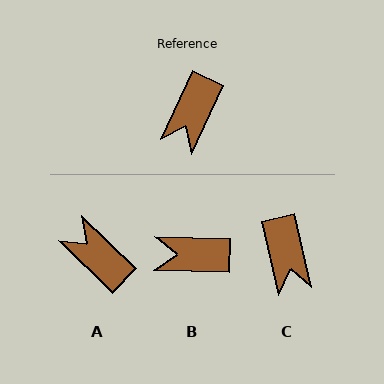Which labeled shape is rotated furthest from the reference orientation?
A, about 108 degrees away.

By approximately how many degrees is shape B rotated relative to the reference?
Approximately 66 degrees clockwise.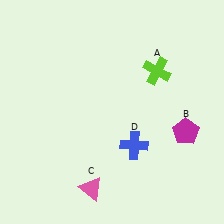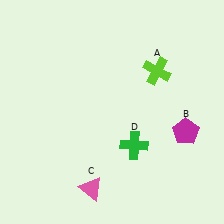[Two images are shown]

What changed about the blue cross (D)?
In Image 1, D is blue. In Image 2, it changed to green.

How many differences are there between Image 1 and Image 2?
There is 1 difference between the two images.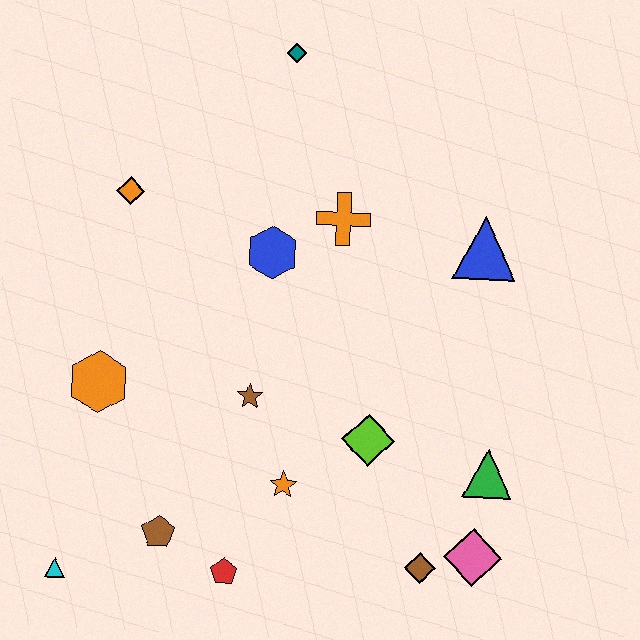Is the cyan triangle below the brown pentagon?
Yes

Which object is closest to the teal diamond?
The orange cross is closest to the teal diamond.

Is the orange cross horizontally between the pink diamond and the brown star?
Yes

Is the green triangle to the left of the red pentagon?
No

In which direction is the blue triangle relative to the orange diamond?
The blue triangle is to the right of the orange diamond.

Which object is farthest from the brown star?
The teal diamond is farthest from the brown star.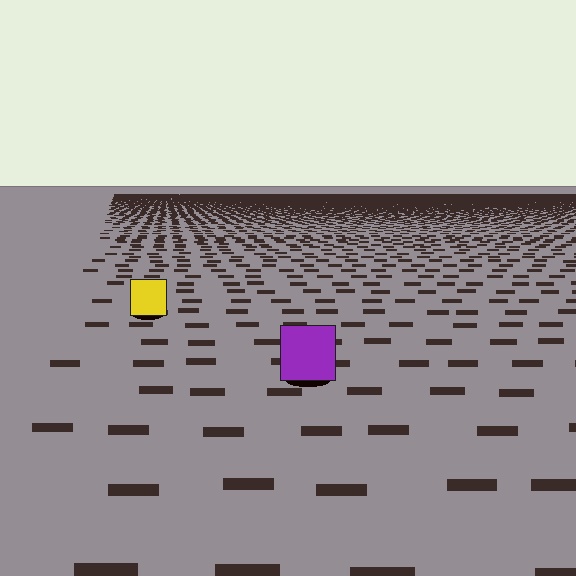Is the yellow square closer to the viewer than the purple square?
No. The purple square is closer — you can tell from the texture gradient: the ground texture is coarser near it.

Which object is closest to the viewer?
The purple square is closest. The texture marks near it are larger and more spread out.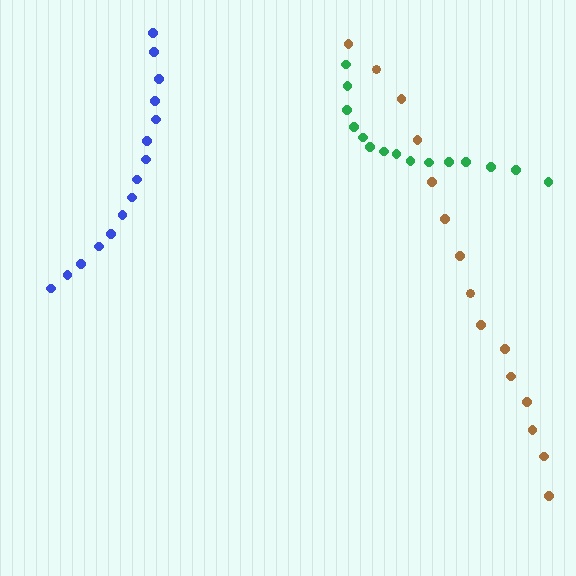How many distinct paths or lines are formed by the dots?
There are 3 distinct paths.